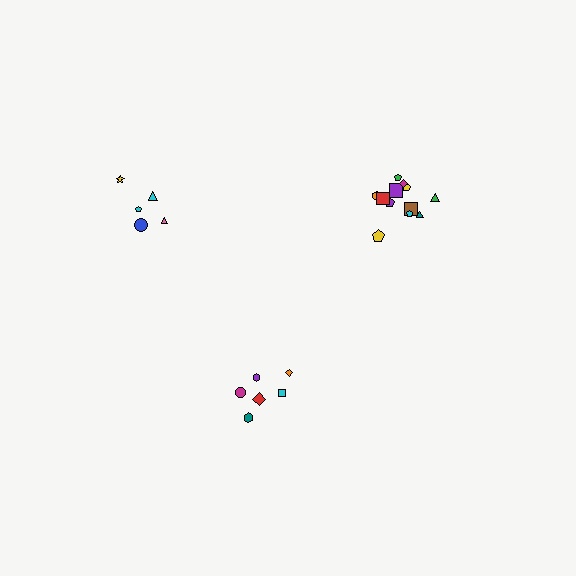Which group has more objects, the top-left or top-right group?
The top-right group.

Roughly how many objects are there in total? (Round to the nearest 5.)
Roughly 25 objects in total.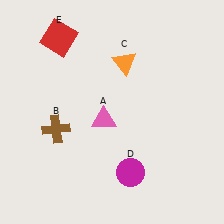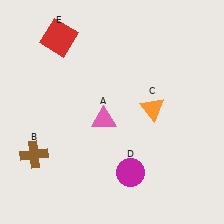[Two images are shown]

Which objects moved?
The objects that moved are: the brown cross (B), the orange triangle (C).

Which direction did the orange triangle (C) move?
The orange triangle (C) moved down.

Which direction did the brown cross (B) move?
The brown cross (B) moved down.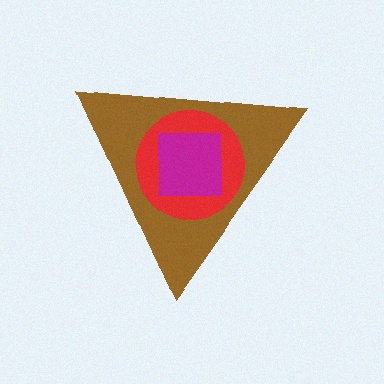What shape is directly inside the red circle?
The magenta square.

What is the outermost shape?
The brown triangle.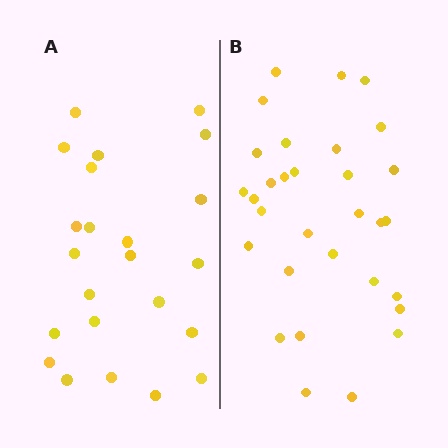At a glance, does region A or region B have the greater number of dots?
Region B (the right region) has more dots.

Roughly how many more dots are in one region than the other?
Region B has roughly 8 or so more dots than region A.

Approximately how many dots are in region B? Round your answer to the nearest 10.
About 30 dots. (The exact count is 31, which rounds to 30.)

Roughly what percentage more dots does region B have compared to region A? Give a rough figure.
About 35% more.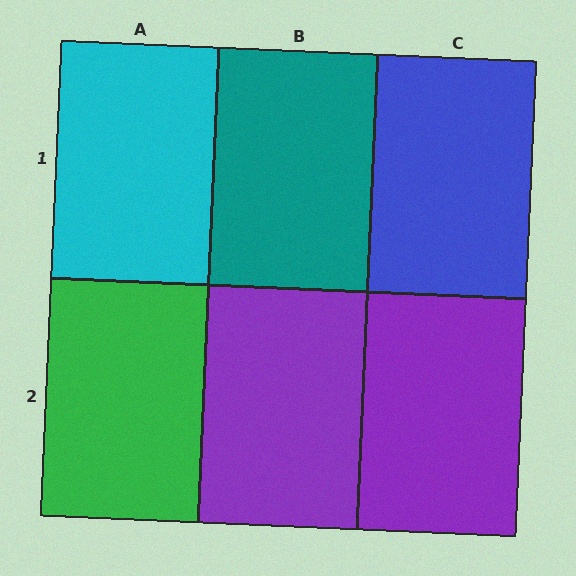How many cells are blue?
1 cell is blue.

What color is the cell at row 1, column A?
Cyan.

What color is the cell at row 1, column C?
Blue.